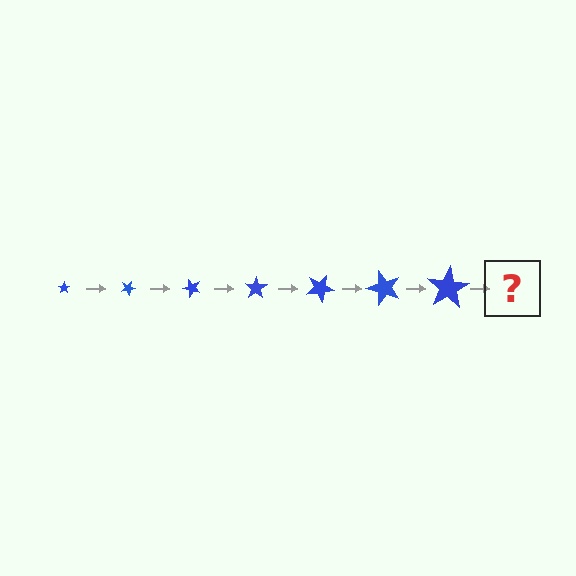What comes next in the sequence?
The next element should be a star, larger than the previous one and rotated 175 degrees from the start.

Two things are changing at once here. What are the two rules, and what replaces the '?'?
The two rules are that the star grows larger each step and it rotates 25 degrees each step. The '?' should be a star, larger than the previous one and rotated 175 degrees from the start.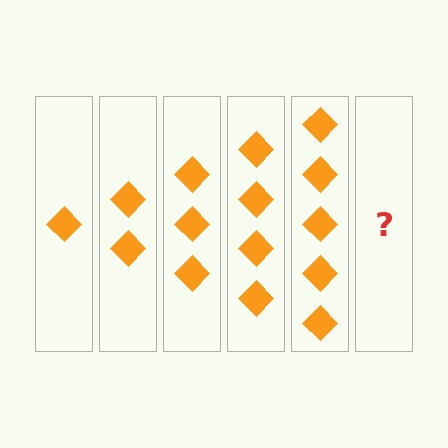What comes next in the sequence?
The next element should be 6 diamonds.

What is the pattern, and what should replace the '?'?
The pattern is that each step adds one more diamond. The '?' should be 6 diamonds.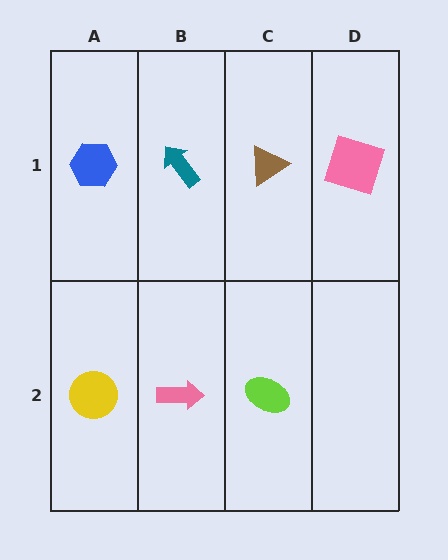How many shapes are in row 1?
4 shapes.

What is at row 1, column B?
A teal arrow.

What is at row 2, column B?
A pink arrow.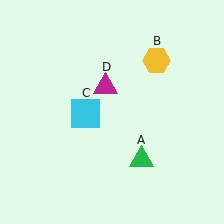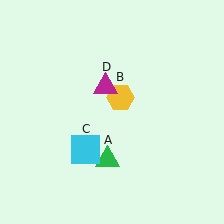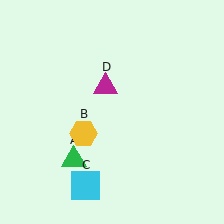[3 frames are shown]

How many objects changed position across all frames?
3 objects changed position: green triangle (object A), yellow hexagon (object B), cyan square (object C).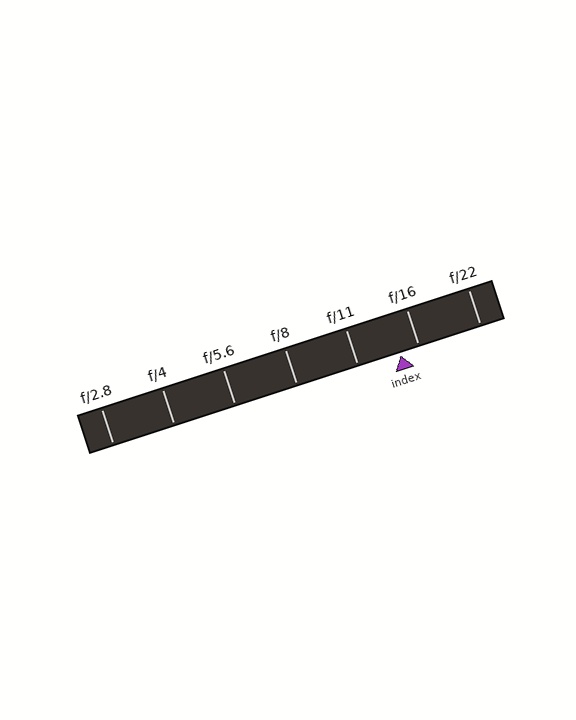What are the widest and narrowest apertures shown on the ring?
The widest aperture shown is f/2.8 and the narrowest is f/22.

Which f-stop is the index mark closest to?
The index mark is closest to f/16.